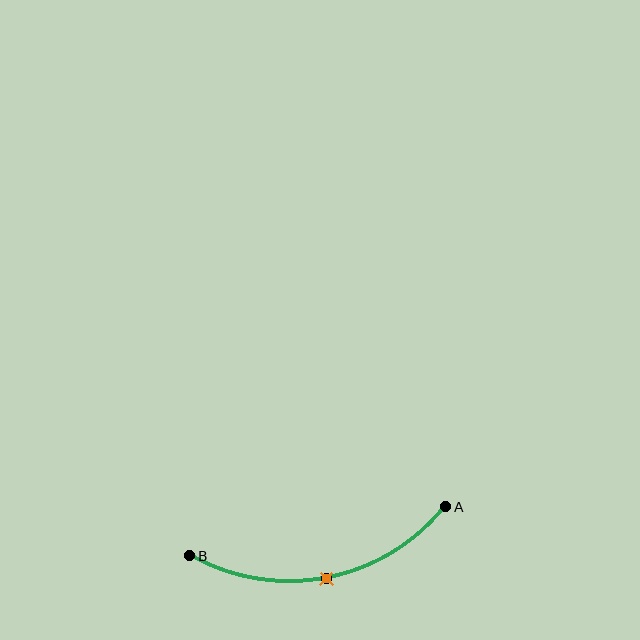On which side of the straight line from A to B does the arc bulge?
The arc bulges below the straight line connecting A and B.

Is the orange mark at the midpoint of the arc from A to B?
Yes. The orange mark lies on the arc at equal arc-length from both A and B — it is the arc midpoint.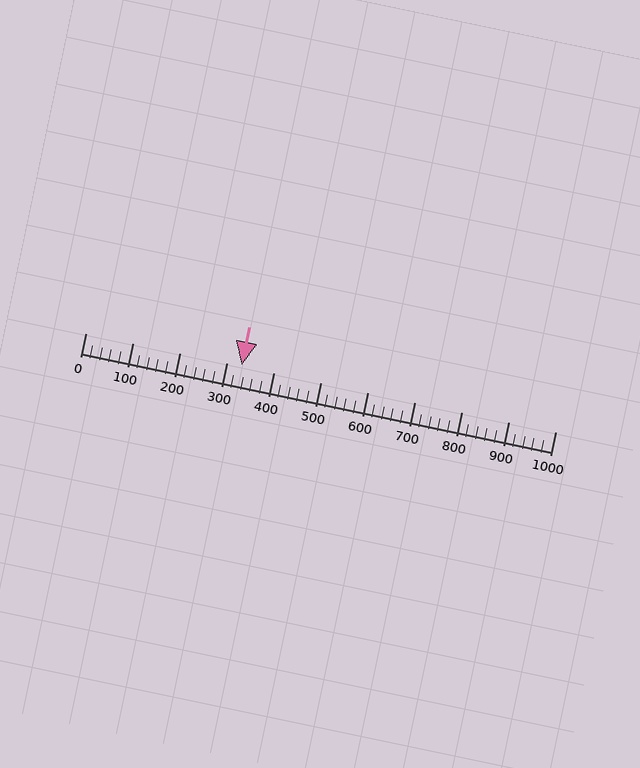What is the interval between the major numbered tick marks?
The major tick marks are spaced 100 units apart.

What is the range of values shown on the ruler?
The ruler shows values from 0 to 1000.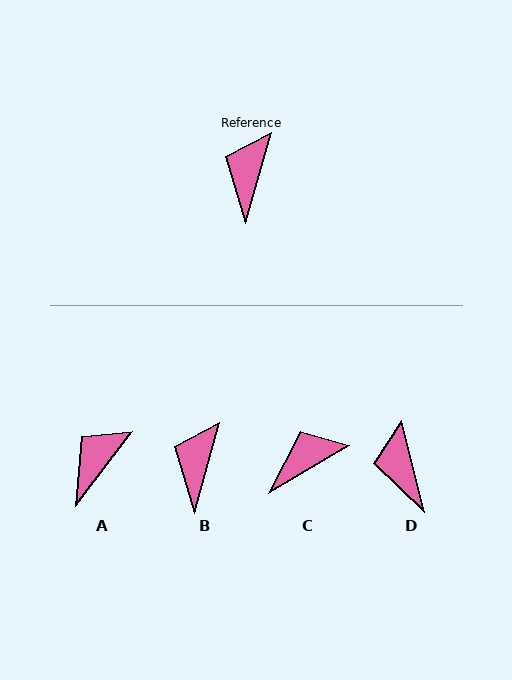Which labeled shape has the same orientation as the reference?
B.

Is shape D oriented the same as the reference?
No, it is off by about 30 degrees.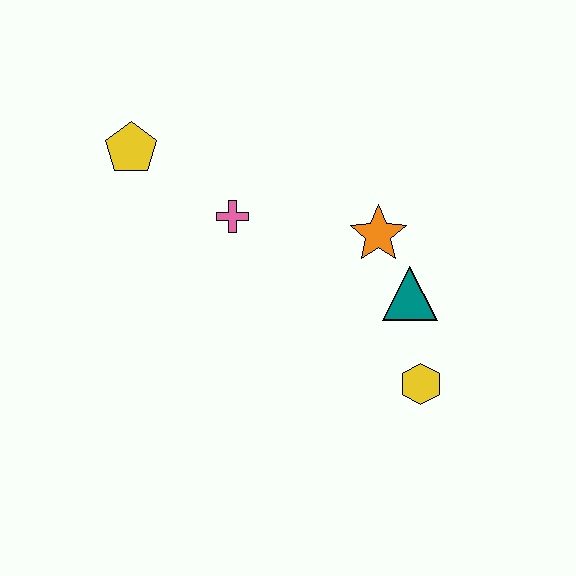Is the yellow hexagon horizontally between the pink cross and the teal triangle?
No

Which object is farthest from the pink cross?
The yellow hexagon is farthest from the pink cross.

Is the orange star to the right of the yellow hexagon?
No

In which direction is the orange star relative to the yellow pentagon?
The orange star is to the right of the yellow pentagon.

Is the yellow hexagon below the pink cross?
Yes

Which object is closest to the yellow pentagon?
The pink cross is closest to the yellow pentagon.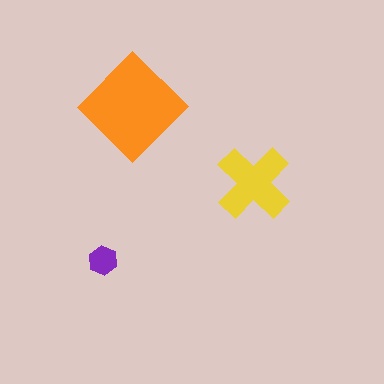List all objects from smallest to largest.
The purple hexagon, the yellow cross, the orange diamond.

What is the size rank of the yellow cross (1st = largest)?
2nd.